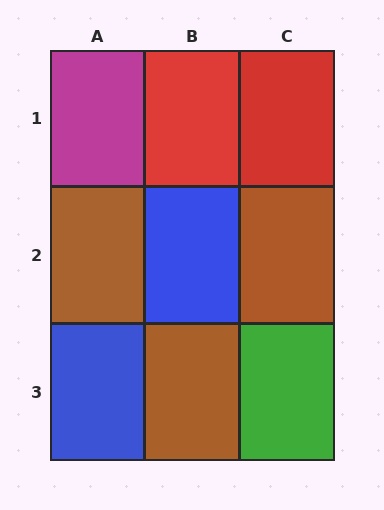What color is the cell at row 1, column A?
Magenta.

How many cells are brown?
3 cells are brown.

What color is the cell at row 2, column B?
Blue.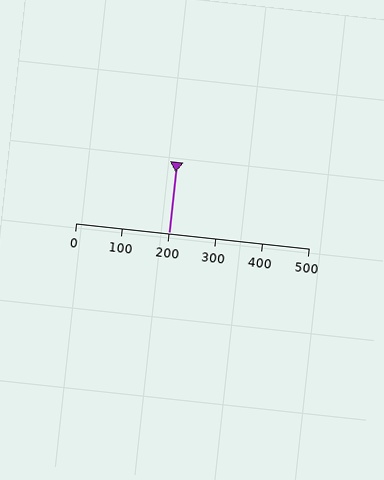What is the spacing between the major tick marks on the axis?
The major ticks are spaced 100 apart.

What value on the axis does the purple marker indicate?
The marker indicates approximately 200.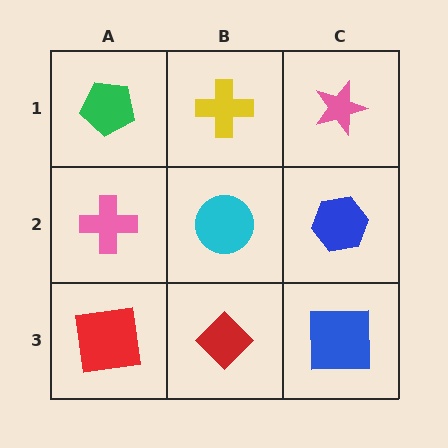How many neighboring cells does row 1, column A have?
2.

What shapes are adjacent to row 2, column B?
A yellow cross (row 1, column B), a red diamond (row 3, column B), a pink cross (row 2, column A), a blue hexagon (row 2, column C).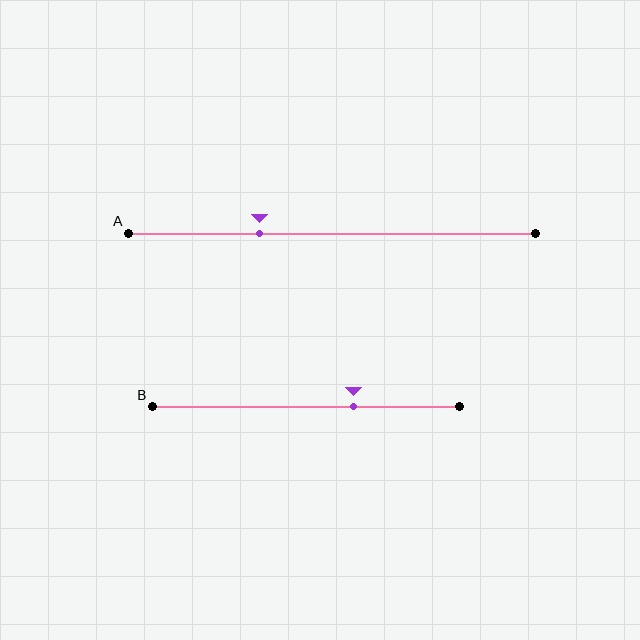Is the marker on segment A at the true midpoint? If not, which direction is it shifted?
No, the marker on segment A is shifted to the left by about 18% of the segment length.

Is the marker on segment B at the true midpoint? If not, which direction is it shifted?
No, the marker on segment B is shifted to the right by about 15% of the segment length.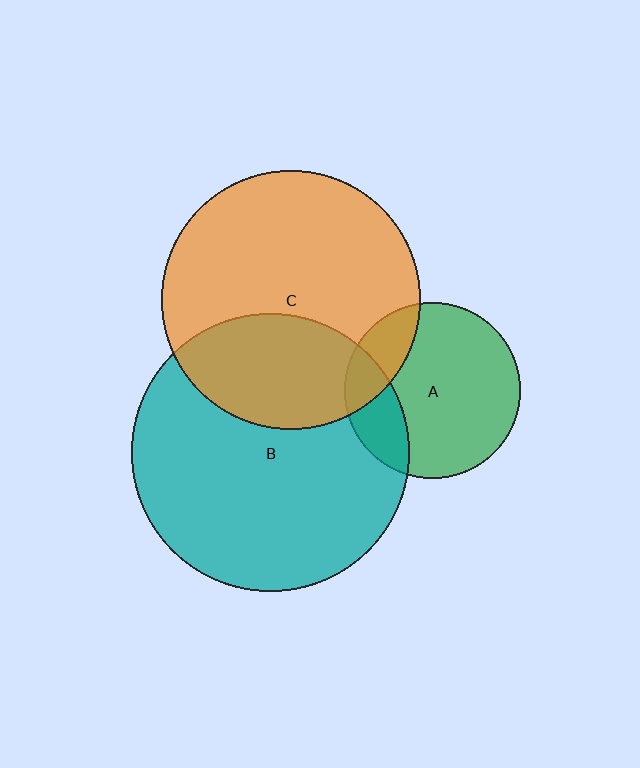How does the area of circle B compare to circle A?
Approximately 2.5 times.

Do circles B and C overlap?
Yes.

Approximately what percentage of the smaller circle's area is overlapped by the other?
Approximately 35%.